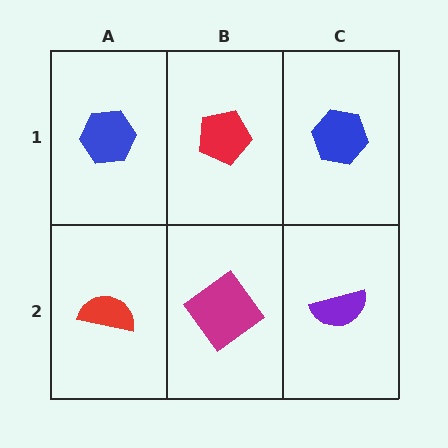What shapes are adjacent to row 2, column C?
A blue hexagon (row 1, column C), a magenta diamond (row 2, column B).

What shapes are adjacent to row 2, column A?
A blue hexagon (row 1, column A), a magenta diamond (row 2, column B).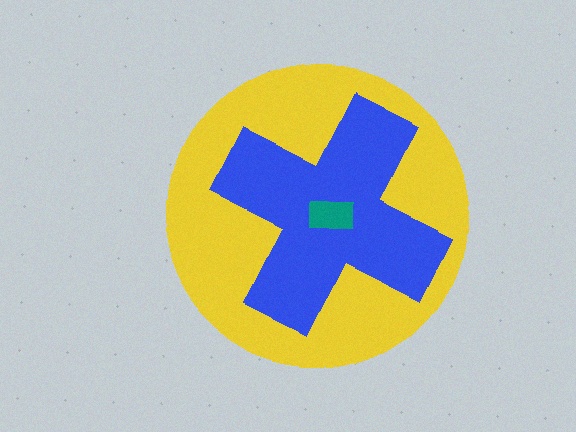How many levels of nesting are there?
3.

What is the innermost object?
The teal rectangle.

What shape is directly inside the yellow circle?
The blue cross.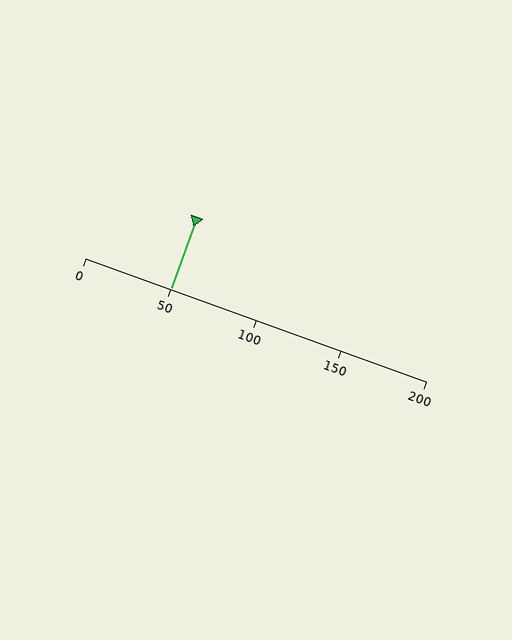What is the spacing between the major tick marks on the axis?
The major ticks are spaced 50 apart.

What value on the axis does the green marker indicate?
The marker indicates approximately 50.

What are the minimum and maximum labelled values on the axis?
The axis runs from 0 to 200.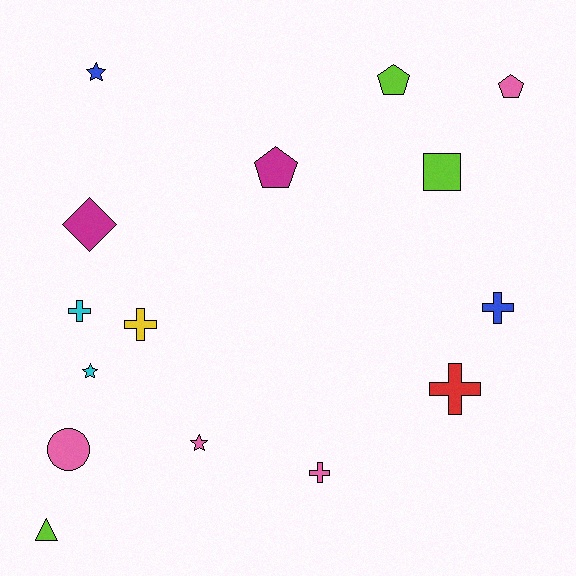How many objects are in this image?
There are 15 objects.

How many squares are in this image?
There is 1 square.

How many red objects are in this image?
There is 1 red object.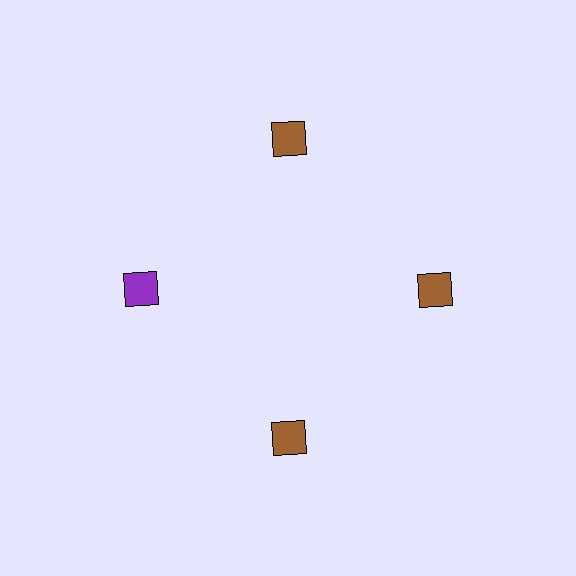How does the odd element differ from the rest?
It has a different color: purple instead of brown.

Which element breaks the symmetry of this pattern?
The purple diamond at roughly the 9 o'clock position breaks the symmetry. All other shapes are brown diamonds.